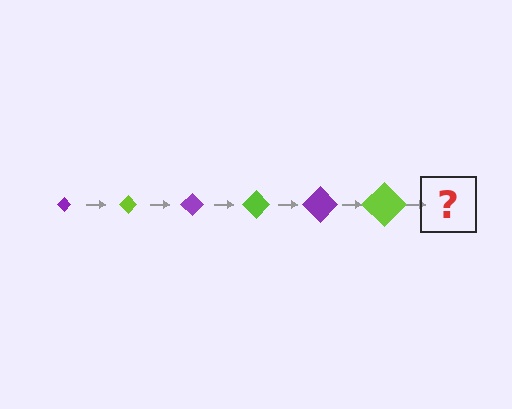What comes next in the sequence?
The next element should be a purple diamond, larger than the previous one.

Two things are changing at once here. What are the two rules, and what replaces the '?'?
The two rules are that the diamond grows larger each step and the color cycles through purple and lime. The '?' should be a purple diamond, larger than the previous one.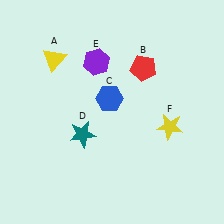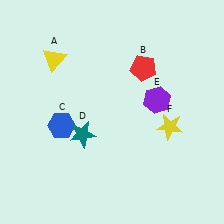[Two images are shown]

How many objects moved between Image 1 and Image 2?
2 objects moved between the two images.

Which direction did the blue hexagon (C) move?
The blue hexagon (C) moved left.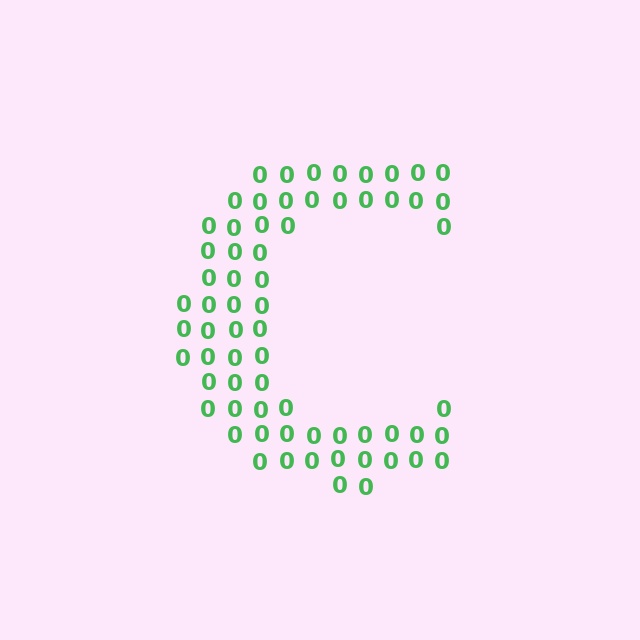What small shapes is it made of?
It is made of small digit 0's.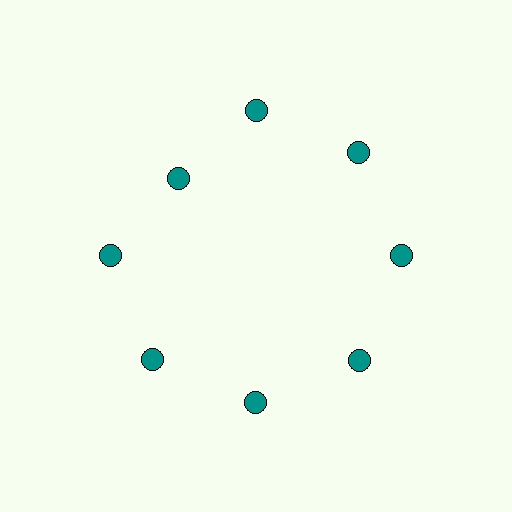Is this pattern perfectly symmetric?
No. The 8 teal circles are arranged in a ring, but one element near the 10 o'clock position is pulled inward toward the center, breaking the 8-fold rotational symmetry.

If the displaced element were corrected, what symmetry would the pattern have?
It would have 8-fold rotational symmetry — the pattern would map onto itself every 45 degrees.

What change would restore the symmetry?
The symmetry would be restored by moving it outward, back onto the ring so that all 8 circles sit at equal angles and equal distance from the center.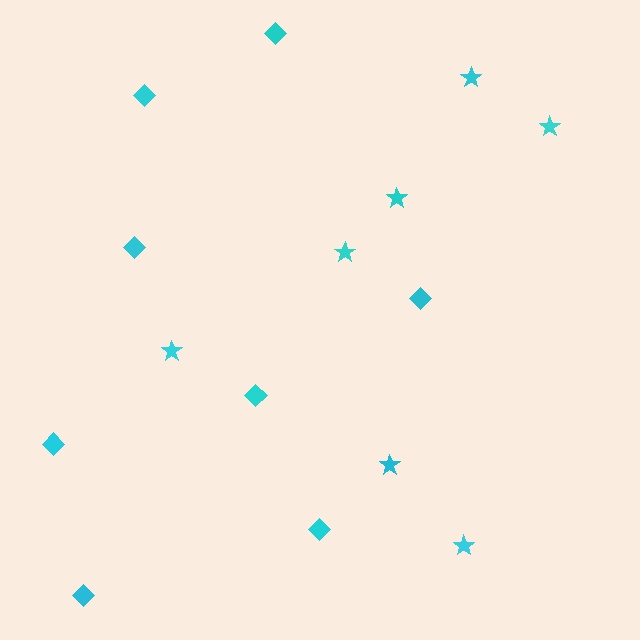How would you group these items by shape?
There are 2 groups: one group of stars (7) and one group of diamonds (8).